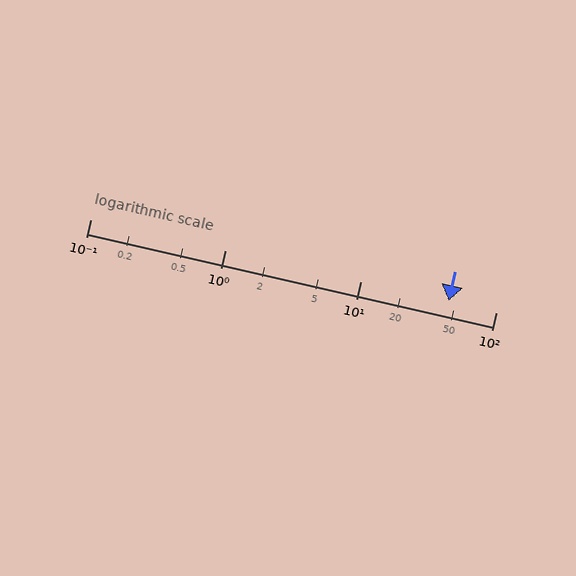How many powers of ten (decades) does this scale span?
The scale spans 3 decades, from 0.1 to 100.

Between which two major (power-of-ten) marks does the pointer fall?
The pointer is between 10 and 100.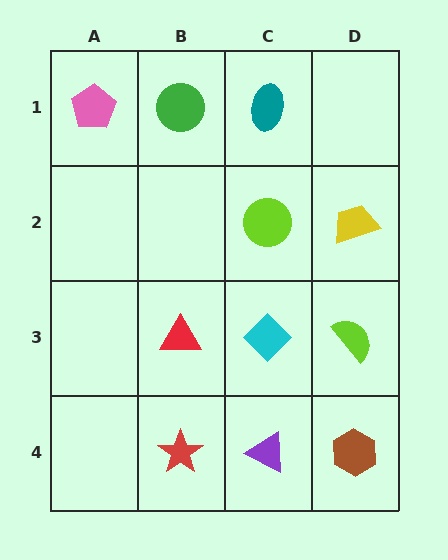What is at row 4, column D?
A brown hexagon.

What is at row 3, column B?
A red triangle.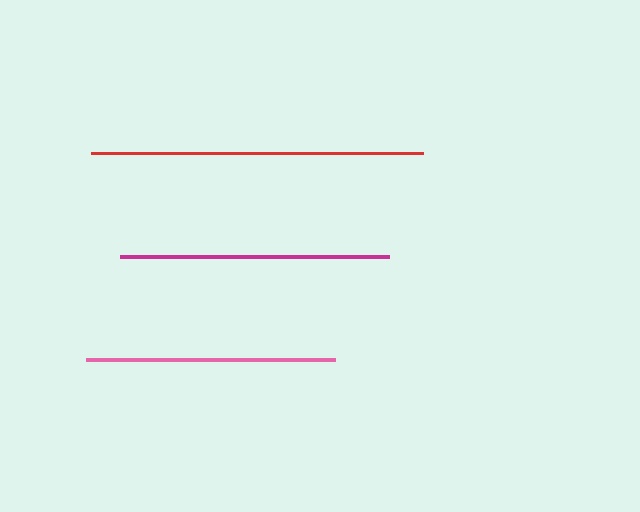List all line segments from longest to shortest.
From longest to shortest: red, magenta, pink.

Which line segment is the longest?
The red line is the longest at approximately 332 pixels.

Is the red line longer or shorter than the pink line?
The red line is longer than the pink line.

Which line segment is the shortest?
The pink line is the shortest at approximately 249 pixels.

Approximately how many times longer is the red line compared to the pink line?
The red line is approximately 1.3 times the length of the pink line.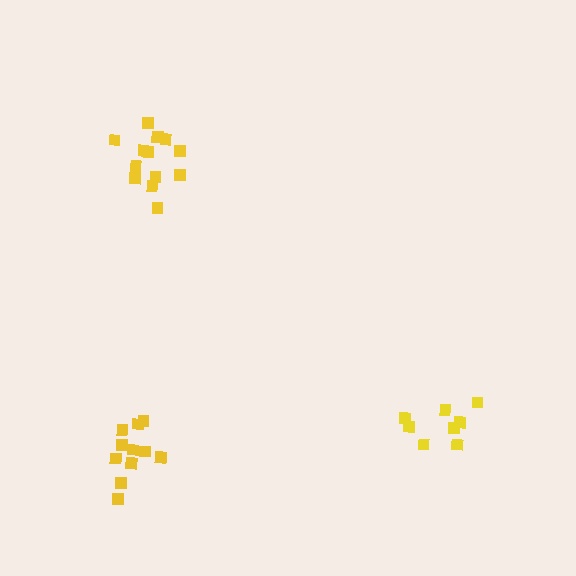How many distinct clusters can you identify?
There are 3 distinct clusters.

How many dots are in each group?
Group 1: 11 dots, Group 2: 13 dots, Group 3: 8 dots (32 total).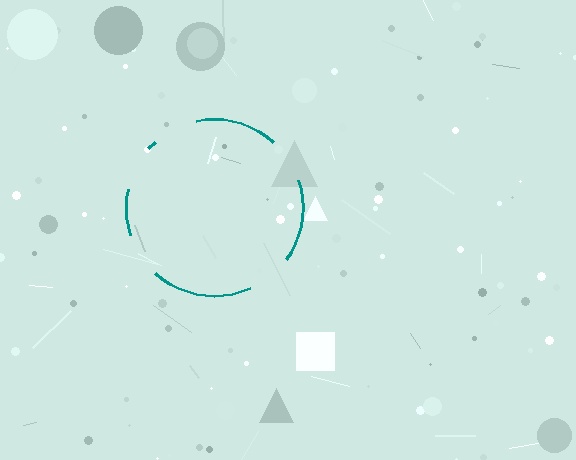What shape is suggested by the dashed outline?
The dashed outline suggests a circle.